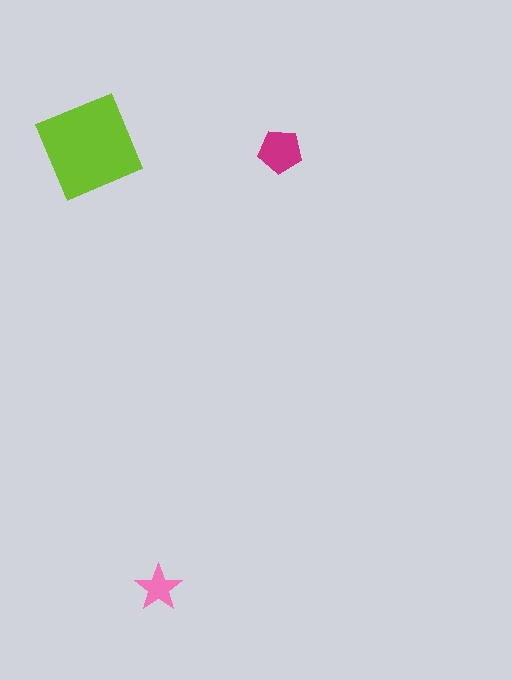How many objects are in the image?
There are 3 objects in the image.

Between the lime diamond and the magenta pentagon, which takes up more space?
The lime diamond.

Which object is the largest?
The lime diamond.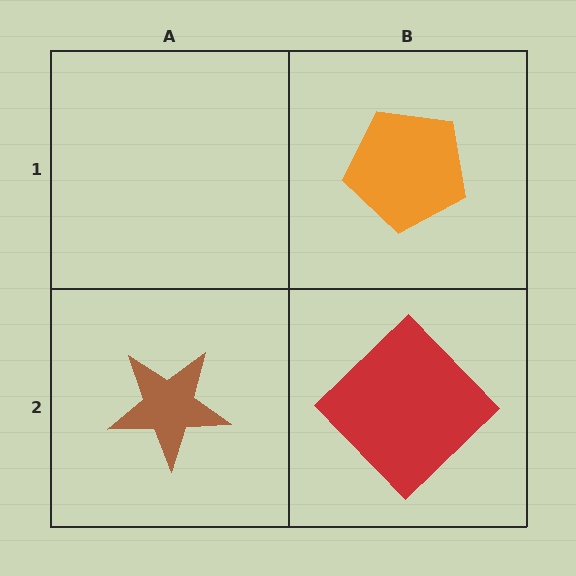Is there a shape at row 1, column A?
No, that cell is empty.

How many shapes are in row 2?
2 shapes.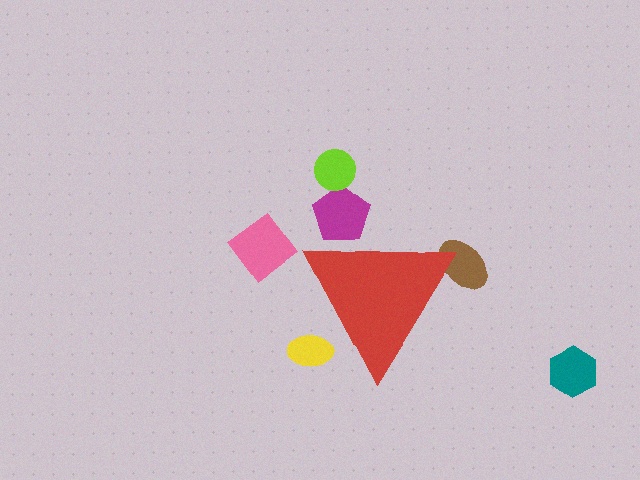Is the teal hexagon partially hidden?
No, the teal hexagon is fully visible.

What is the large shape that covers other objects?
A red triangle.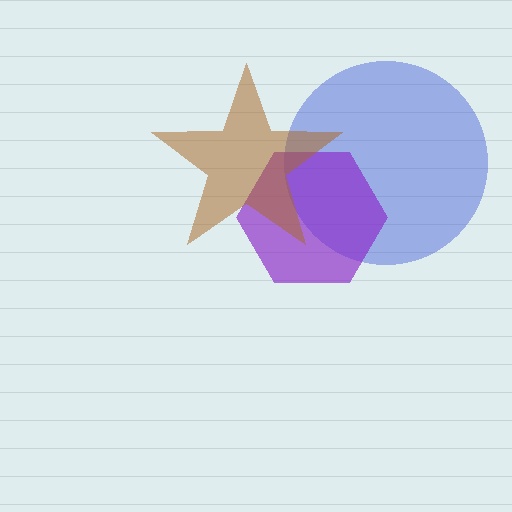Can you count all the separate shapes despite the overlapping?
Yes, there are 3 separate shapes.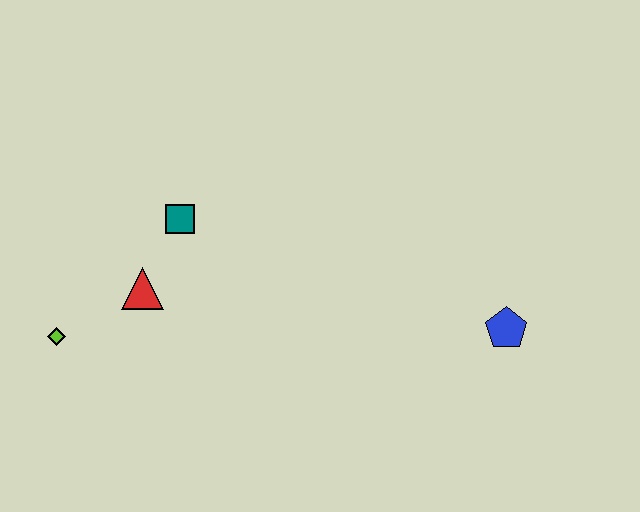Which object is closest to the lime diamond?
The red triangle is closest to the lime diamond.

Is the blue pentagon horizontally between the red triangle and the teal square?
No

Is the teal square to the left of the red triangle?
No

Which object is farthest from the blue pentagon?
The lime diamond is farthest from the blue pentagon.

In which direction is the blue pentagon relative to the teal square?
The blue pentagon is to the right of the teal square.